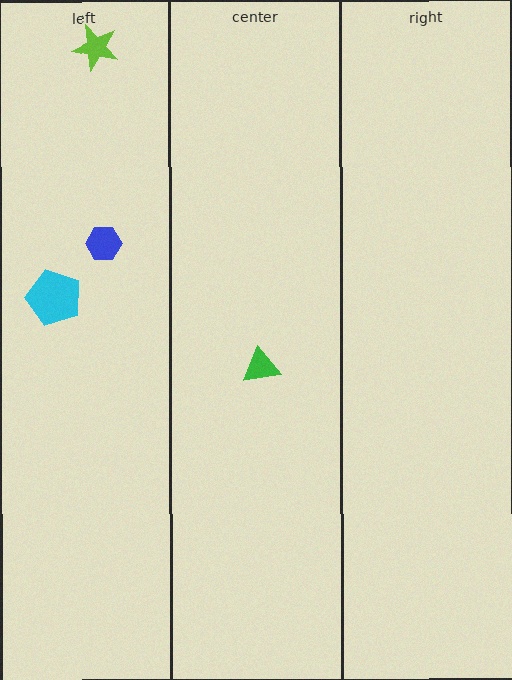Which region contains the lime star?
The left region.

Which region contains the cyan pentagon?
The left region.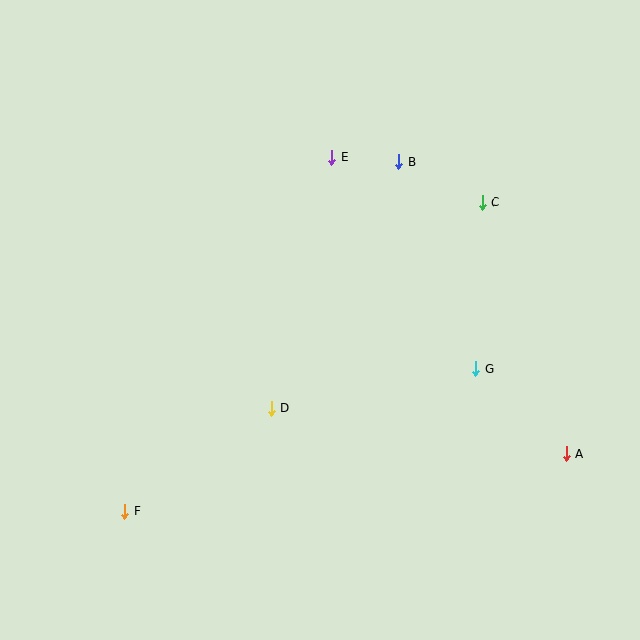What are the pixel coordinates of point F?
Point F is at (124, 511).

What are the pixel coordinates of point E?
Point E is at (331, 157).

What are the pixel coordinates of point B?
Point B is at (398, 162).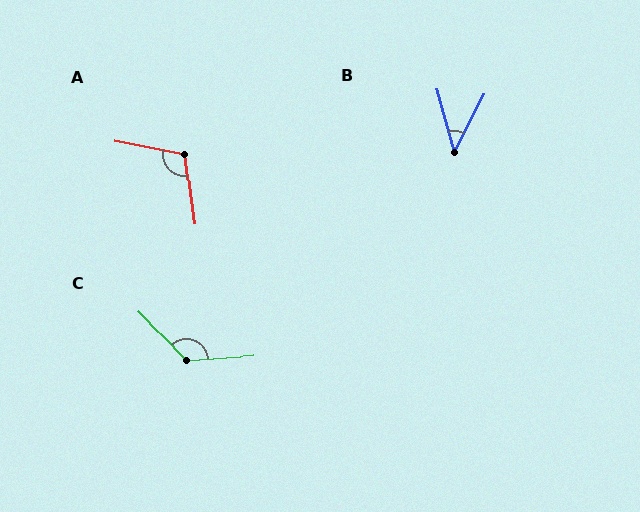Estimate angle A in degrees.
Approximately 108 degrees.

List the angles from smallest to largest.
B (42°), A (108°), C (130°).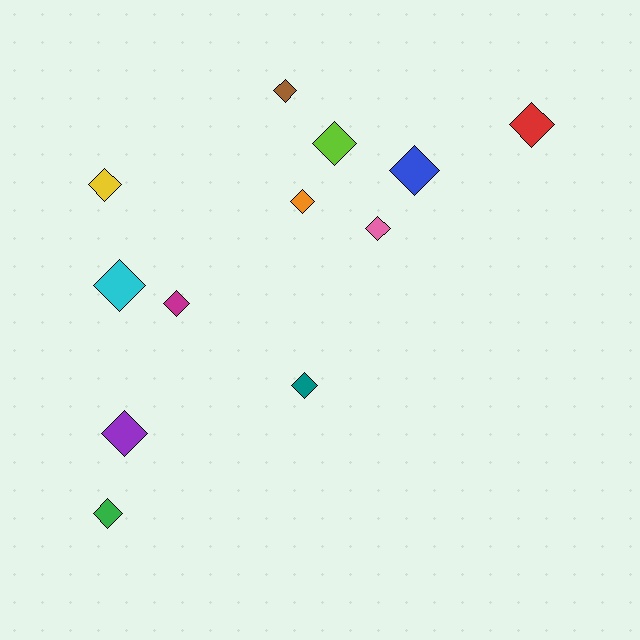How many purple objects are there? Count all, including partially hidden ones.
There is 1 purple object.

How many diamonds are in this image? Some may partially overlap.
There are 12 diamonds.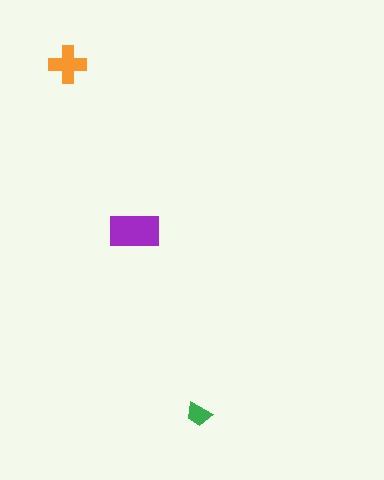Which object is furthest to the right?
The green trapezoid is rightmost.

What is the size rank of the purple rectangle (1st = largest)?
1st.